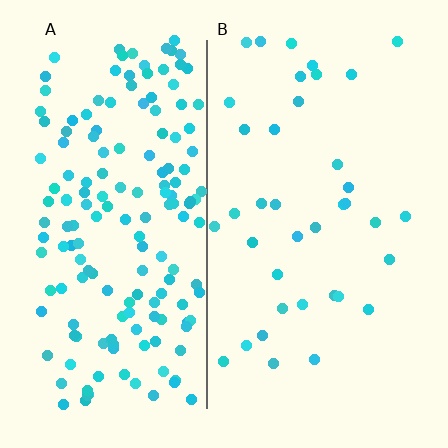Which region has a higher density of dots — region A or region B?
A (the left).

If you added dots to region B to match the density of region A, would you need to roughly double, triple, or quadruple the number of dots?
Approximately quadruple.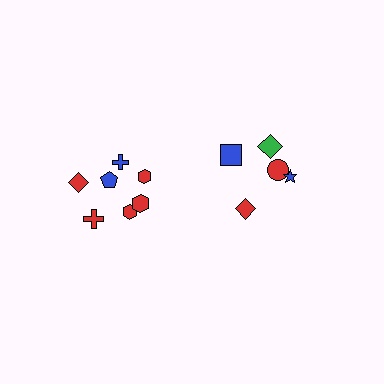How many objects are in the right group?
There are 5 objects.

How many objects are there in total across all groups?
There are 12 objects.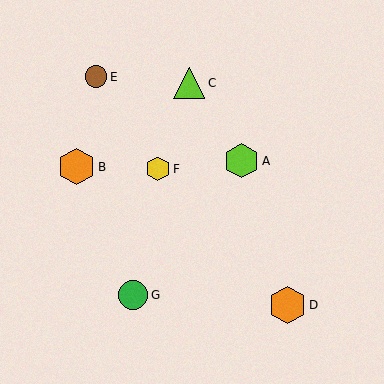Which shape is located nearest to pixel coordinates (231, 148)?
The lime hexagon (labeled A) at (242, 161) is nearest to that location.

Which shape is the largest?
The orange hexagon (labeled D) is the largest.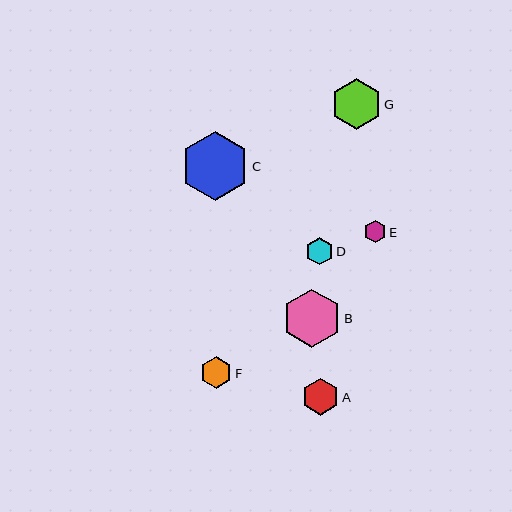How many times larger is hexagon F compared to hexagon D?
Hexagon F is approximately 1.1 times the size of hexagon D.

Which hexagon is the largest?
Hexagon C is the largest with a size of approximately 68 pixels.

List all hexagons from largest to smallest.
From largest to smallest: C, B, G, A, F, D, E.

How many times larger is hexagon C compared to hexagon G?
Hexagon C is approximately 1.4 times the size of hexagon G.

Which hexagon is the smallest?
Hexagon E is the smallest with a size of approximately 23 pixels.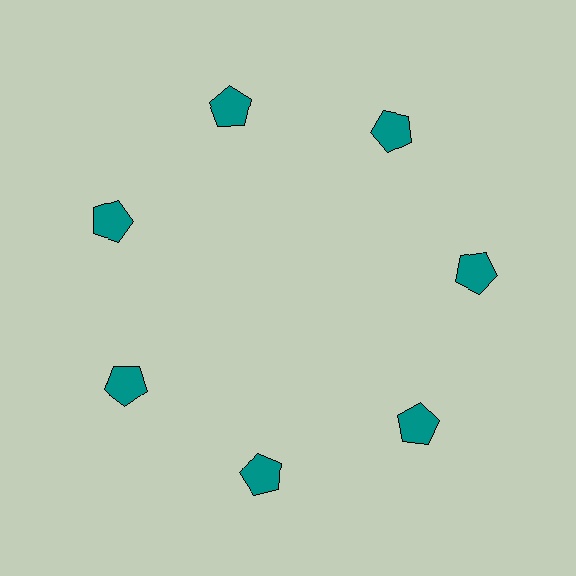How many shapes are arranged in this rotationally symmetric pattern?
There are 7 shapes, arranged in 7 groups of 1.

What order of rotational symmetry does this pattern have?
This pattern has 7-fold rotational symmetry.